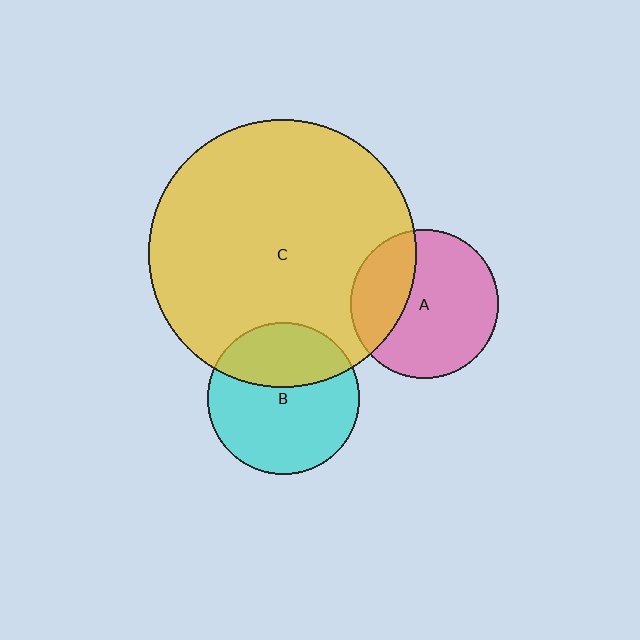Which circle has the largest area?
Circle C (yellow).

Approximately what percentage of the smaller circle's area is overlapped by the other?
Approximately 35%.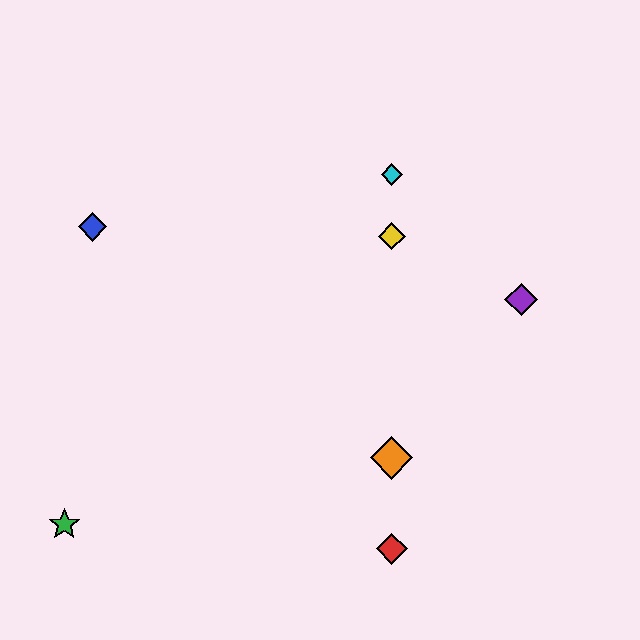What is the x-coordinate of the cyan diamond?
The cyan diamond is at x≈392.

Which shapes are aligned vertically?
The red diamond, the yellow diamond, the orange diamond, the cyan diamond are aligned vertically.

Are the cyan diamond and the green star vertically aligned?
No, the cyan diamond is at x≈392 and the green star is at x≈64.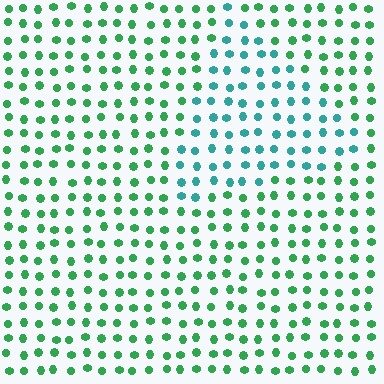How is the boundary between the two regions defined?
The boundary is defined purely by a slight shift in hue (about 39 degrees). Spacing, size, and orientation are identical on both sides.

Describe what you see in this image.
The image is filled with small green elements in a uniform arrangement. A triangle-shaped region is visible where the elements are tinted to a slightly different hue, forming a subtle color boundary.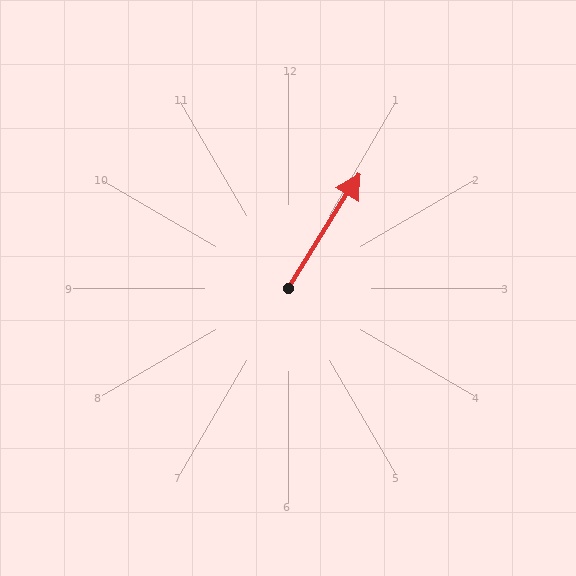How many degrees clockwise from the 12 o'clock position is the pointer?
Approximately 32 degrees.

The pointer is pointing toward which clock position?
Roughly 1 o'clock.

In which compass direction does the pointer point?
Northeast.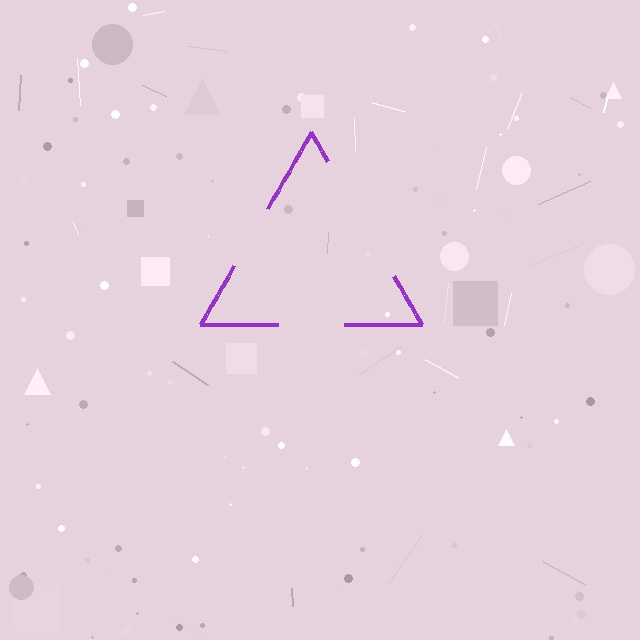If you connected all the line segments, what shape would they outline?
They would outline a triangle.